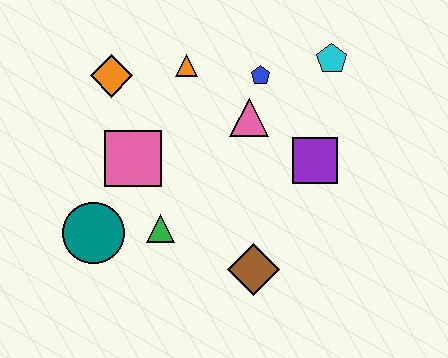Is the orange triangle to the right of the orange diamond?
Yes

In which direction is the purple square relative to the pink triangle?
The purple square is to the right of the pink triangle.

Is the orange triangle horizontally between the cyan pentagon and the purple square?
No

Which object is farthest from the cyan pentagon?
The teal circle is farthest from the cyan pentagon.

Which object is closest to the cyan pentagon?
The blue pentagon is closest to the cyan pentagon.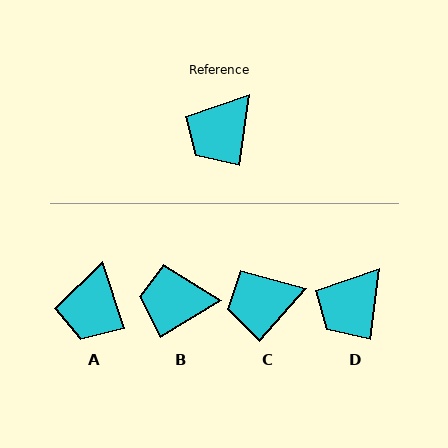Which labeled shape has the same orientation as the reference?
D.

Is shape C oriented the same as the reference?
No, it is off by about 34 degrees.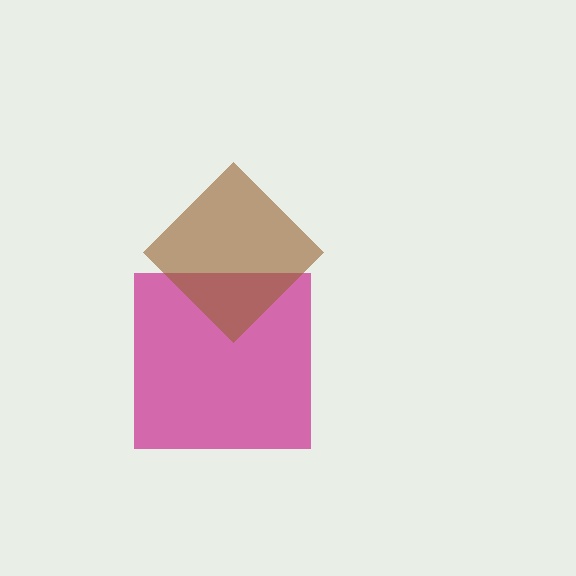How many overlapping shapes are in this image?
There are 2 overlapping shapes in the image.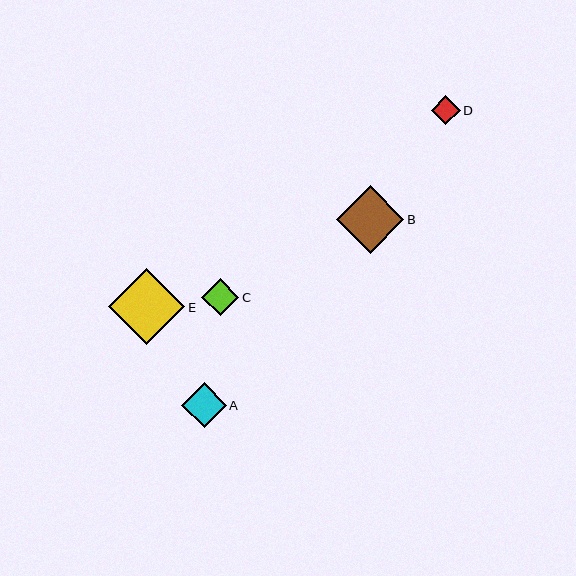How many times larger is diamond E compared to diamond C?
Diamond E is approximately 2.0 times the size of diamond C.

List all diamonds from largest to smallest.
From largest to smallest: E, B, A, C, D.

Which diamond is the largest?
Diamond E is the largest with a size of approximately 76 pixels.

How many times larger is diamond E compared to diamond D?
Diamond E is approximately 2.6 times the size of diamond D.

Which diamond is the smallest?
Diamond D is the smallest with a size of approximately 29 pixels.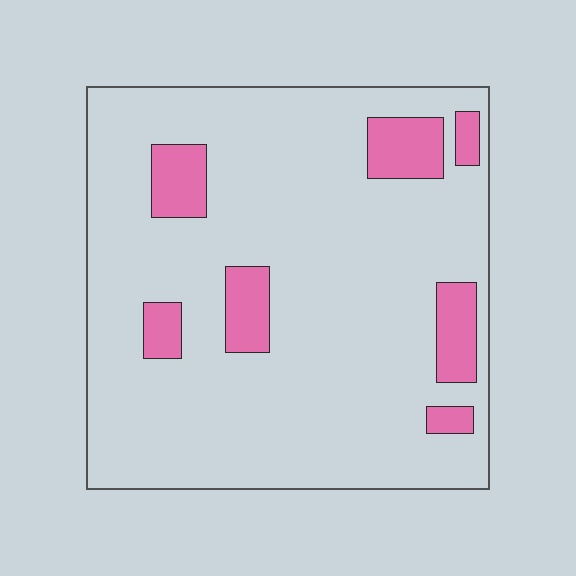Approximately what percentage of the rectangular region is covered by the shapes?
Approximately 15%.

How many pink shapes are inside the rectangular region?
7.